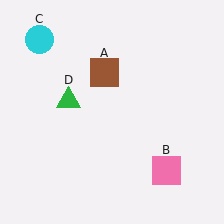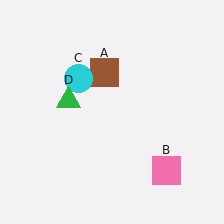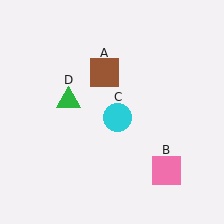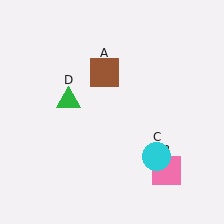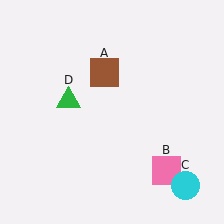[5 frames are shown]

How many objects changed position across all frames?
1 object changed position: cyan circle (object C).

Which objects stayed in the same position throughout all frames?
Brown square (object A) and pink square (object B) and green triangle (object D) remained stationary.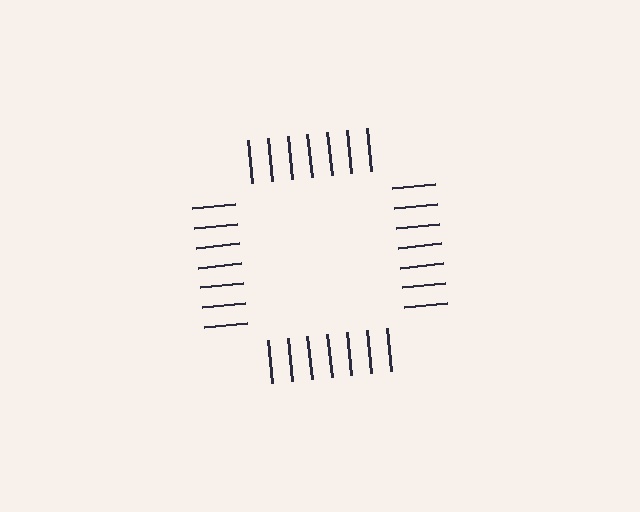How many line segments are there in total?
28 — 7 along each of the 4 edges.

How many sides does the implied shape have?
4 sides — the line-ends trace a square.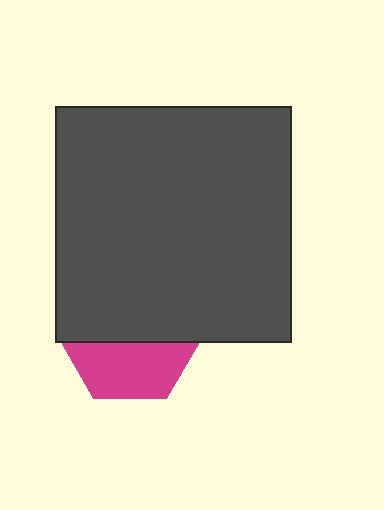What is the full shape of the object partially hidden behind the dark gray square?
The partially hidden object is a magenta hexagon.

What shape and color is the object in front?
The object in front is a dark gray square.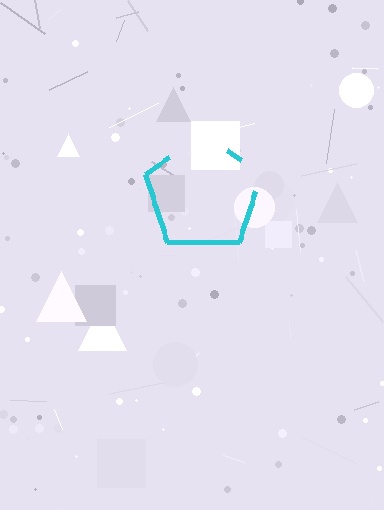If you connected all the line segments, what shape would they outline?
They would outline a pentagon.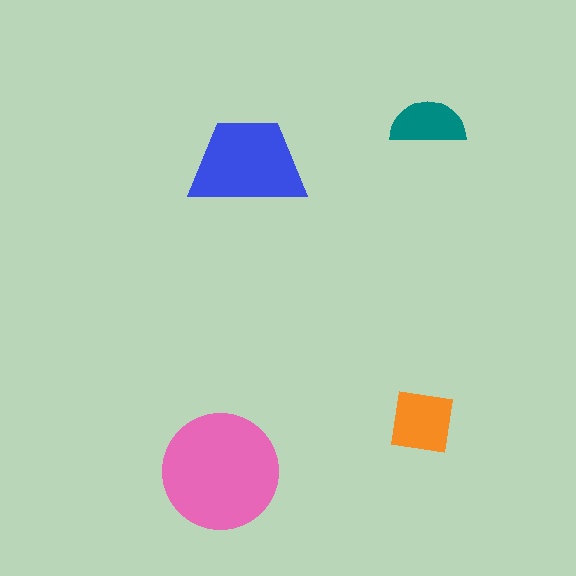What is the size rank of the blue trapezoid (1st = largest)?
2nd.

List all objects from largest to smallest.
The pink circle, the blue trapezoid, the orange square, the teal semicircle.